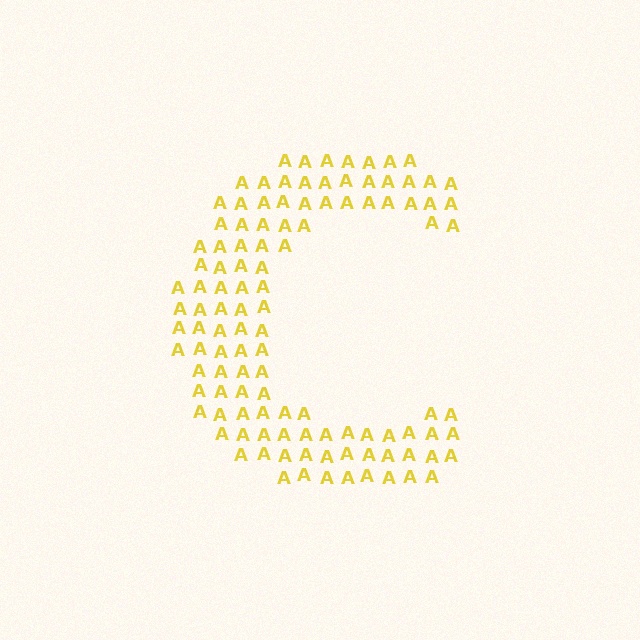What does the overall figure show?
The overall figure shows the letter C.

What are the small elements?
The small elements are letter A's.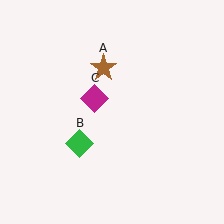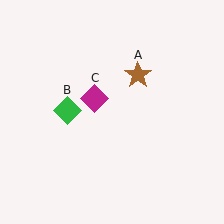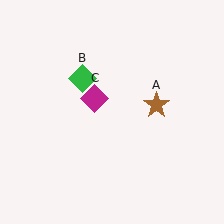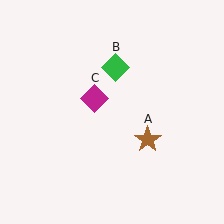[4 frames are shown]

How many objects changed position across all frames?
2 objects changed position: brown star (object A), green diamond (object B).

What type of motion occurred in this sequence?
The brown star (object A), green diamond (object B) rotated clockwise around the center of the scene.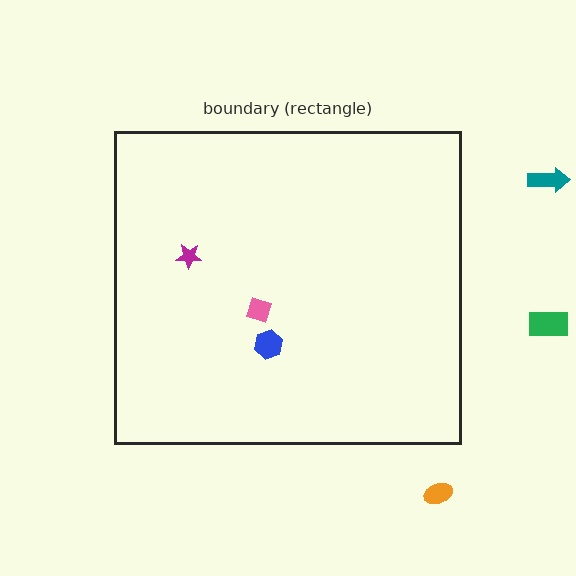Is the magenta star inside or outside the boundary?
Inside.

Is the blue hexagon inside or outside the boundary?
Inside.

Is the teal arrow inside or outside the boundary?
Outside.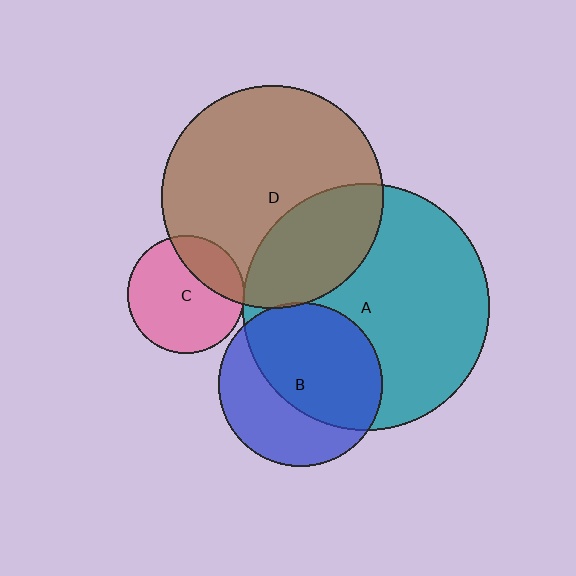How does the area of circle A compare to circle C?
Approximately 4.4 times.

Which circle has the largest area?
Circle A (teal).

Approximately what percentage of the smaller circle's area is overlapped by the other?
Approximately 60%.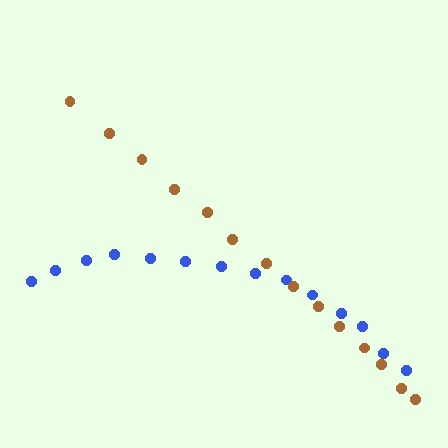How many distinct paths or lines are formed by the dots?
There are 2 distinct paths.